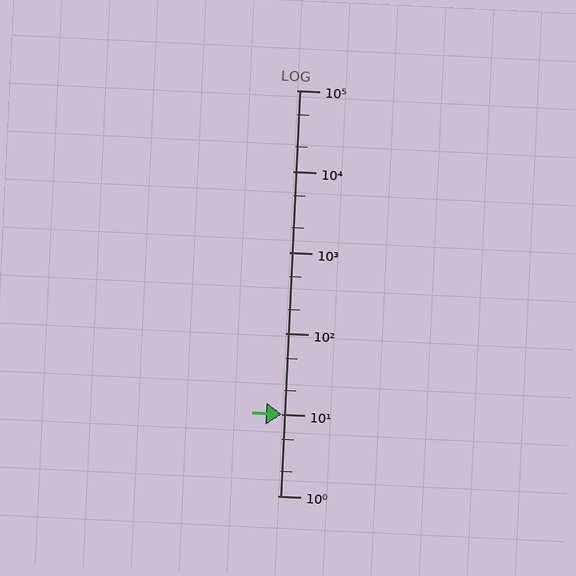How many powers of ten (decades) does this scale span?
The scale spans 5 decades, from 1 to 100000.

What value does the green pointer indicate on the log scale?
The pointer indicates approximately 10.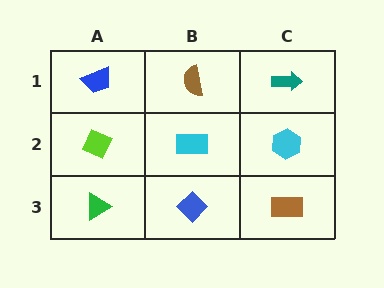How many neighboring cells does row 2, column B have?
4.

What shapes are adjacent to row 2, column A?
A blue trapezoid (row 1, column A), a green triangle (row 3, column A), a cyan rectangle (row 2, column B).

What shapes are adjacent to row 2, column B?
A brown semicircle (row 1, column B), a blue diamond (row 3, column B), a lime diamond (row 2, column A), a cyan hexagon (row 2, column C).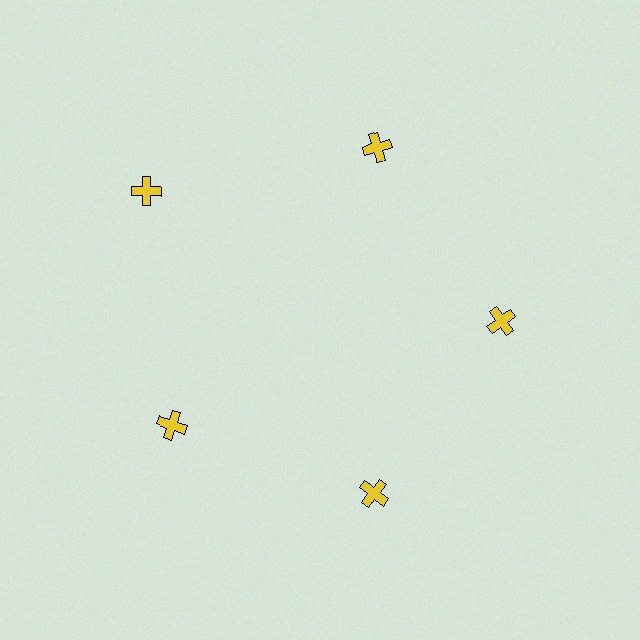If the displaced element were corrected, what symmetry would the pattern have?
It would have 5-fold rotational symmetry — the pattern would map onto itself every 72 degrees.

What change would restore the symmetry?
The symmetry would be restored by moving it inward, back onto the ring so that all 5 crosses sit at equal angles and equal distance from the center.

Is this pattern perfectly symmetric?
No. The 5 yellow crosses are arranged in a ring, but one element near the 10 o'clock position is pushed outward from the center, breaking the 5-fold rotational symmetry.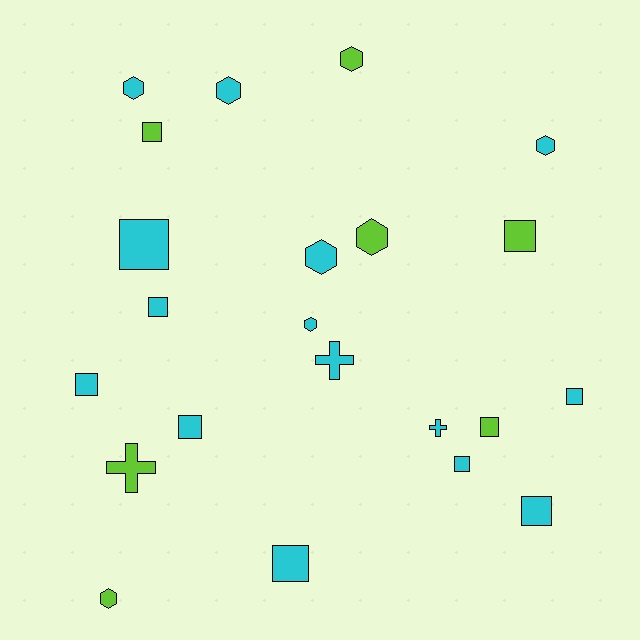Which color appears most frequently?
Cyan, with 15 objects.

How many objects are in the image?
There are 22 objects.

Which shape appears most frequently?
Square, with 11 objects.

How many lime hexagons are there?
There are 3 lime hexagons.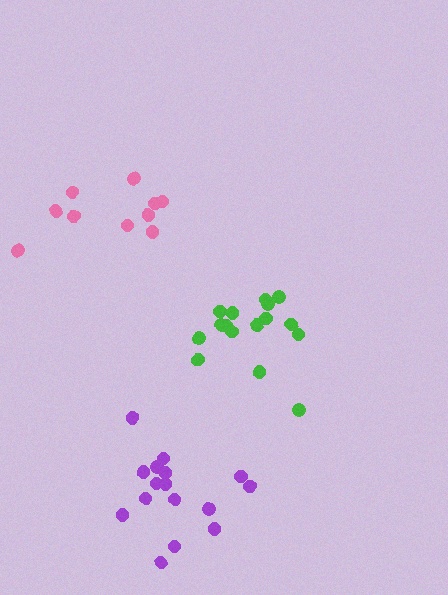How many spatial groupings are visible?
There are 3 spatial groupings.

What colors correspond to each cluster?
The clusters are colored: purple, green, pink.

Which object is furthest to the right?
The green cluster is rightmost.